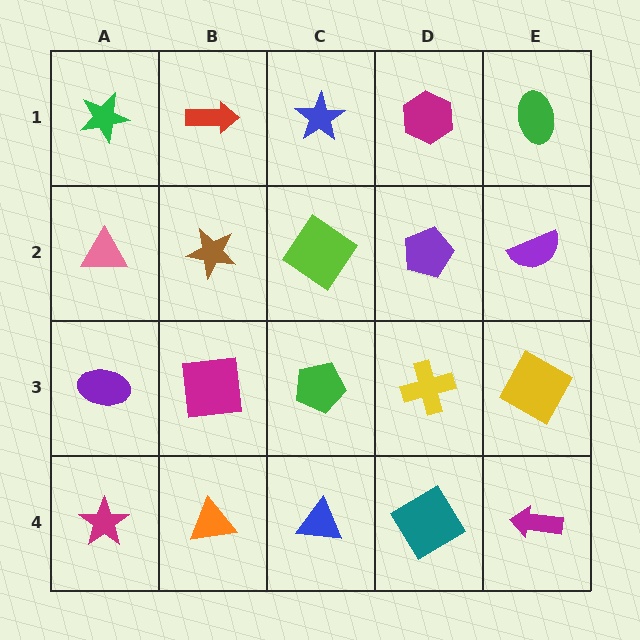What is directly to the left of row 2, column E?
A purple pentagon.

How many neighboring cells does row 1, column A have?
2.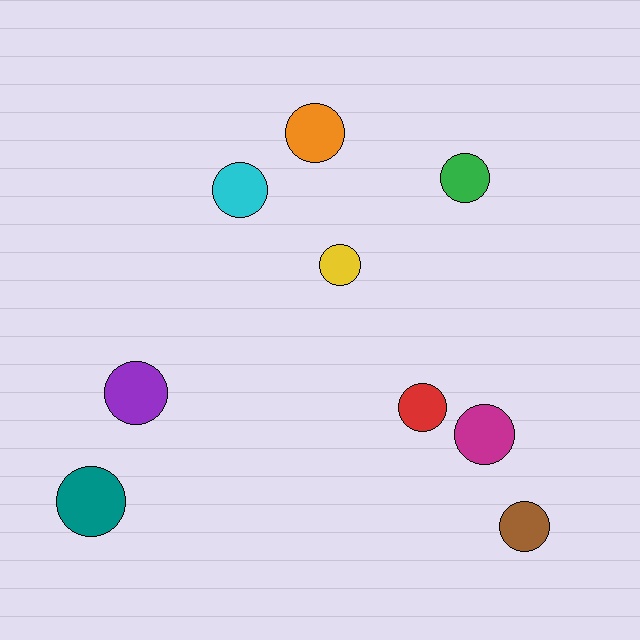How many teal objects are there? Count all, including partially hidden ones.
There is 1 teal object.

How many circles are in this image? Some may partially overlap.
There are 9 circles.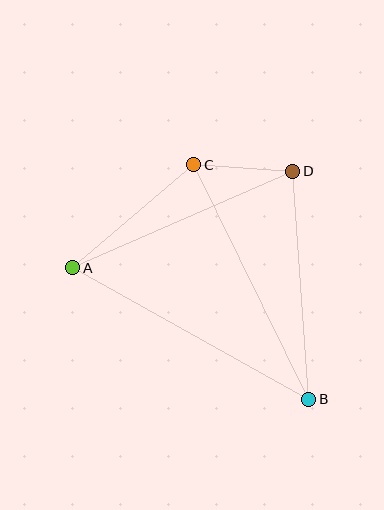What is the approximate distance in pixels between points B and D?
The distance between B and D is approximately 228 pixels.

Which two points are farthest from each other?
Points A and B are farthest from each other.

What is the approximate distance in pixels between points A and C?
The distance between A and C is approximately 159 pixels.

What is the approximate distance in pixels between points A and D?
The distance between A and D is approximately 240 pixels.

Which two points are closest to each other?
Points C and D are closest to each other.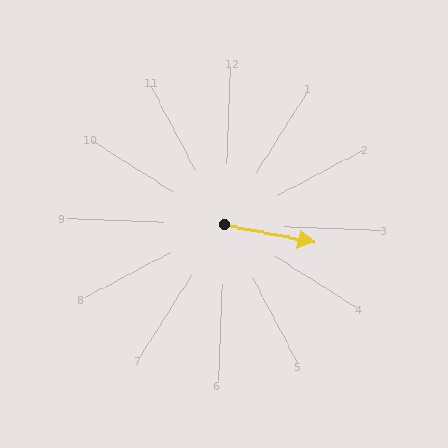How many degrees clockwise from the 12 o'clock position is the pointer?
Approximately 99 degrees.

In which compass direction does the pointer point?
East.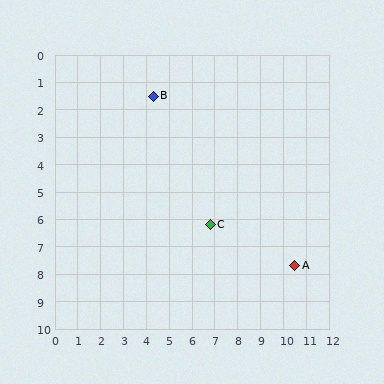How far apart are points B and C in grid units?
Points B and C are about 5.3 grid units apart.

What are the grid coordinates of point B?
Point B is at approximately (4.3, 1.5).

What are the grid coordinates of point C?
Point C is at approximately (6.8, 6.2).